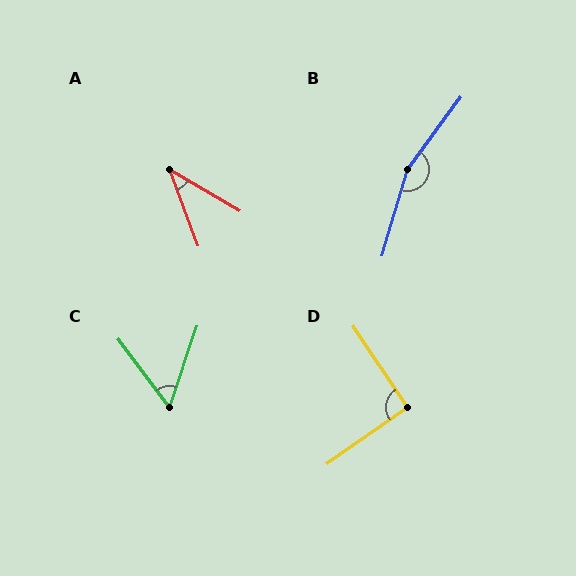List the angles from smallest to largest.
A (39°), C (55°), D (92°), B (160°).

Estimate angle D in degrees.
Approximately 92 degrees.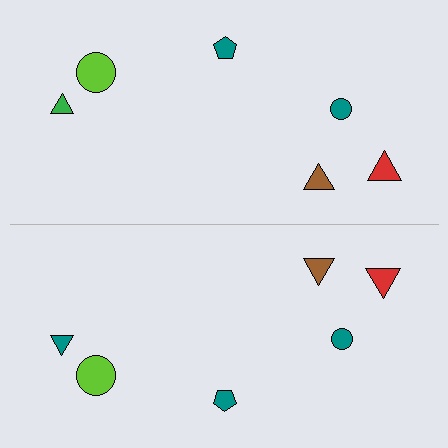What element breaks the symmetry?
The teal triangle on the bottom side breaks the symmetry — its mirror counterpart is green.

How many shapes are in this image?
There are 12 shapes in this image.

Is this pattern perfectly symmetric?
No, the pattern is not perfectly symmetric. The teal triangle on the bottom side breaks the symmetry — its mirror counterpart is green.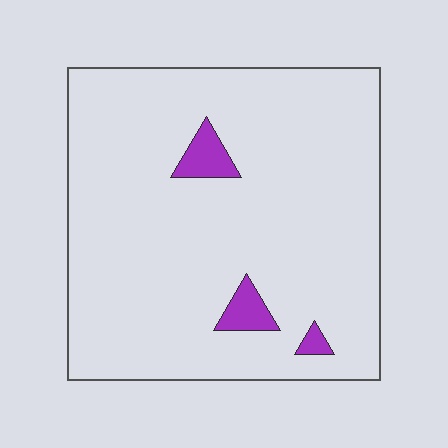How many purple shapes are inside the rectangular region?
3.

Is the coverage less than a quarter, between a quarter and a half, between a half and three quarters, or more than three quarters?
Less than a quarter.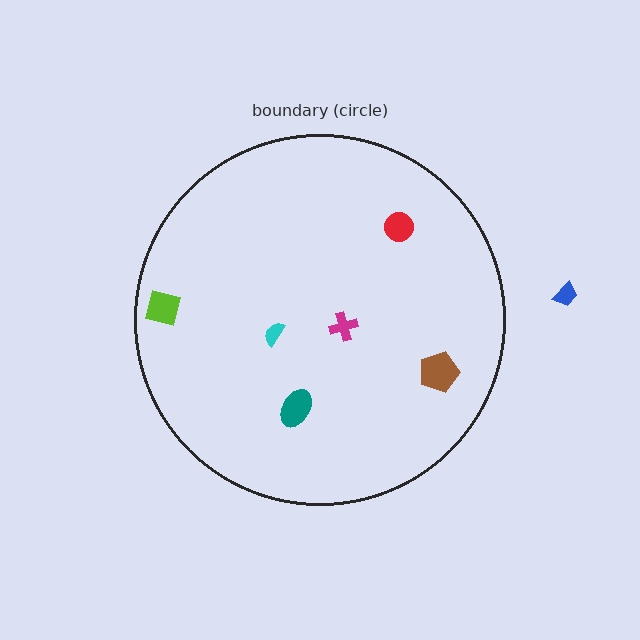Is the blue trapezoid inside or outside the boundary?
Outside.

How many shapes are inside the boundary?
6 inside, 1 outside.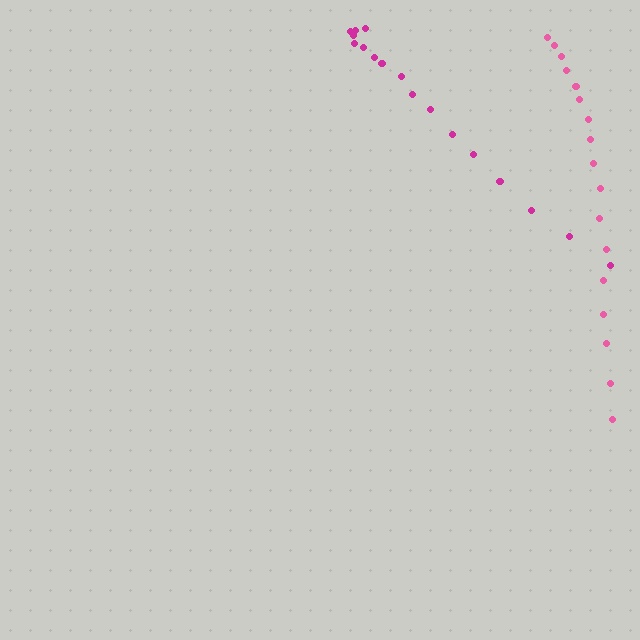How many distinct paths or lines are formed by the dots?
There are 2 distinct paths.